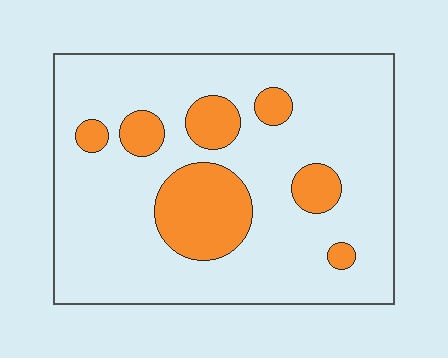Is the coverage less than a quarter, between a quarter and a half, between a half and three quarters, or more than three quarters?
Less than a quarter.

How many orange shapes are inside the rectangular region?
7.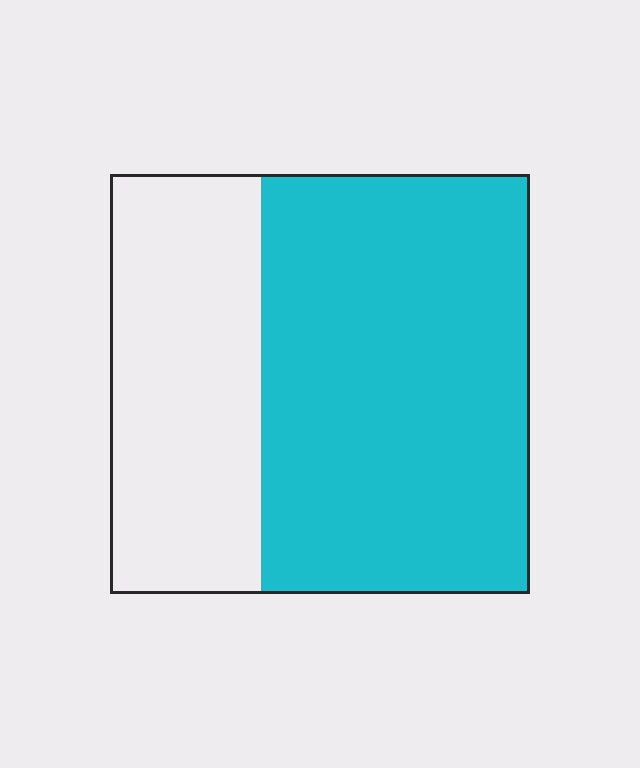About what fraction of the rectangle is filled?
About five eighths (5/8).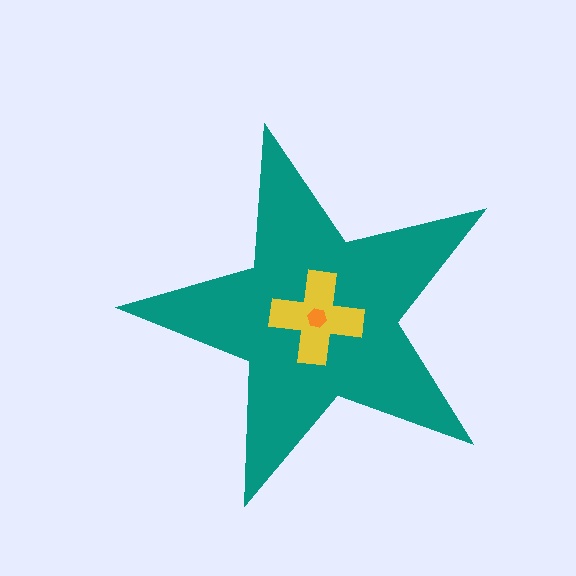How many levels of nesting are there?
3.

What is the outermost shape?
The teal star.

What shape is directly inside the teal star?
The yellow cross.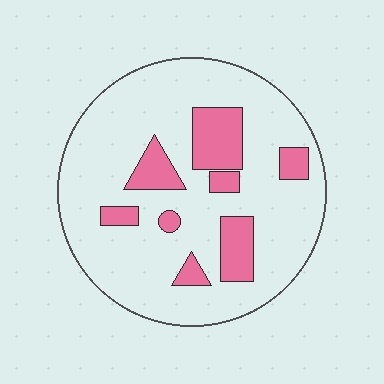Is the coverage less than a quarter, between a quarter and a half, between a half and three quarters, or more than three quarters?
Less than a quarter.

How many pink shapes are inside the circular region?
8.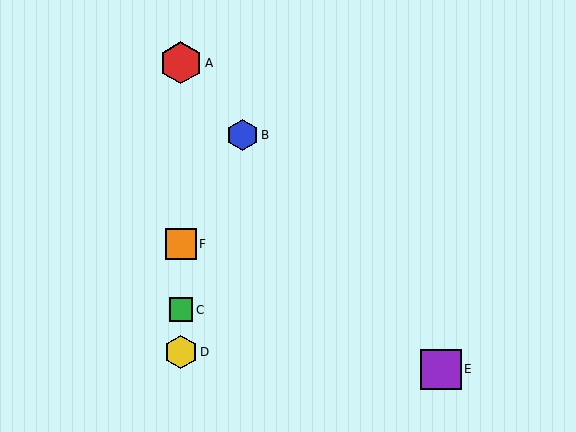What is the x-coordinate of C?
Object C is at x≈181.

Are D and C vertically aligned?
Yes, both are at x≈181.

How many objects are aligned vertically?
4 objects (A, C, D, F) are aligned vertically.